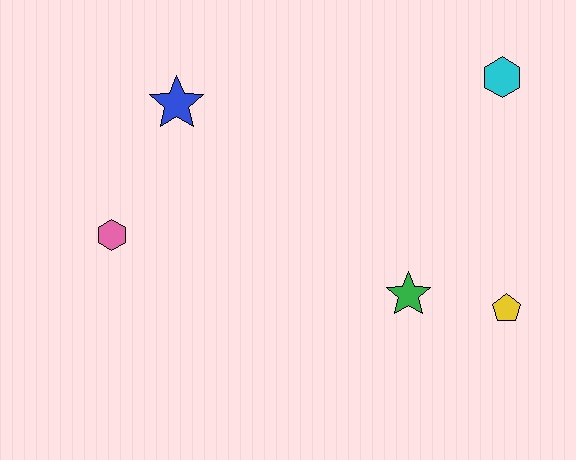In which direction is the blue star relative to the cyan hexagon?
The blue star is to the left of the cyan hexagon.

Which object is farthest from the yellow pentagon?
The pink hexagon is farthest from the yellow pentagon.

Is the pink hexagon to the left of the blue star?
Yes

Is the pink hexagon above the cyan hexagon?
No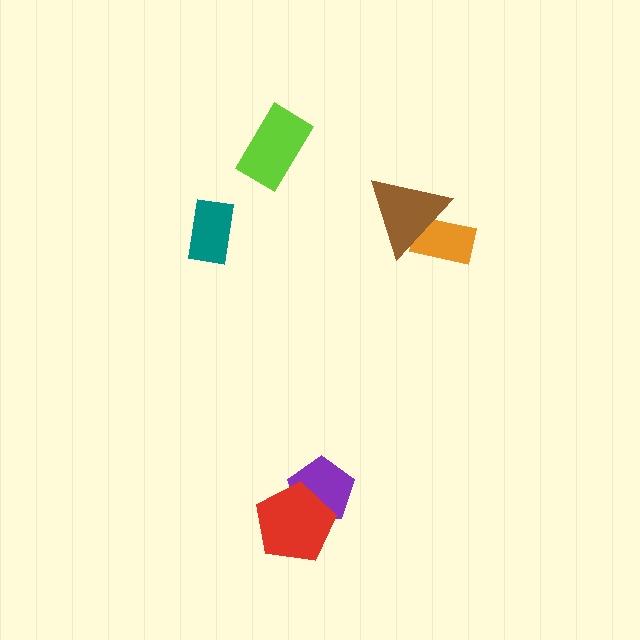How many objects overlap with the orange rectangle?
1 object overlaps with the orange rectangle.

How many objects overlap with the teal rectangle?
0 objects overlap with the teal rectangle.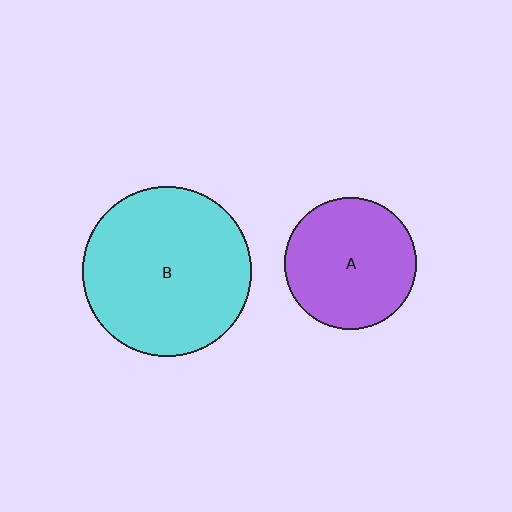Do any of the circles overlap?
No, none of the circles overlap.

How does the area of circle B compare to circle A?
Approximately 1.6 times.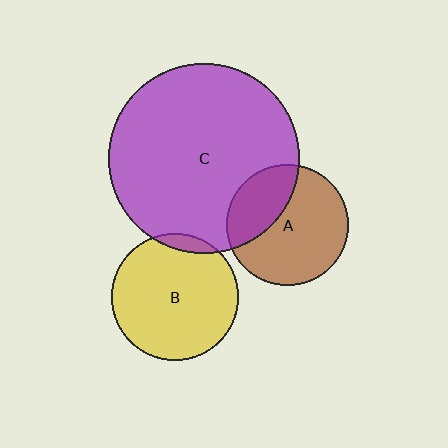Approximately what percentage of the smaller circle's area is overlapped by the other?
Approximately 30%.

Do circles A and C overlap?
Yes.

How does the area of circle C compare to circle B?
Approximately 2.3 times.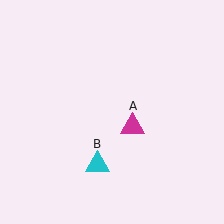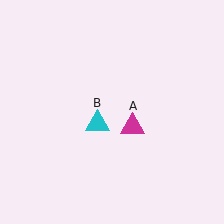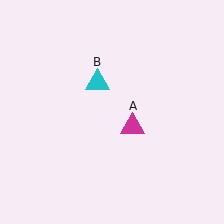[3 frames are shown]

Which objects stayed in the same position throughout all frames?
Magenta triangle (object A) remained stationary.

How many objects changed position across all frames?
1 object changed position: cyan triangle (object B).